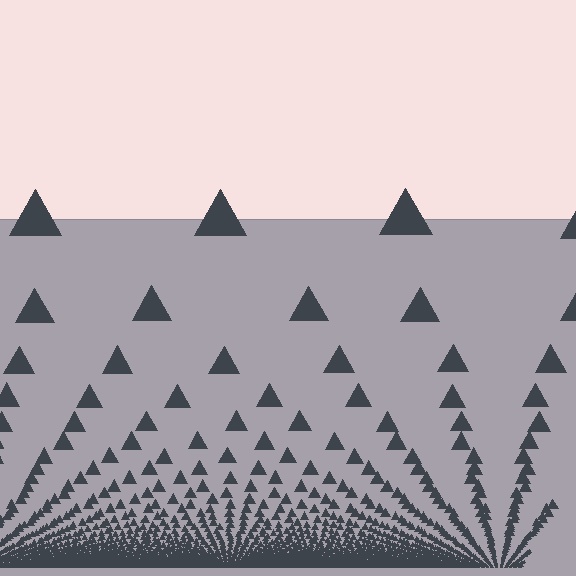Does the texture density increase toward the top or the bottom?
Density increases toward the bottom.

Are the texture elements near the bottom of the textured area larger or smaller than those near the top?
Smaller. The gradient is inverted — elements near the bottom are smaller and denser.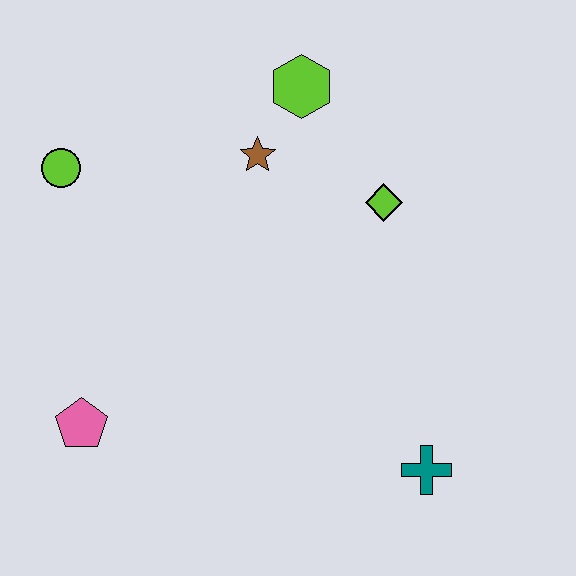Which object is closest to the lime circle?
The brown star is closest to the lime circle.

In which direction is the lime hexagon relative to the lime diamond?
The lime hexagon is above the lime diamond.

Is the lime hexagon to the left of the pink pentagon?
No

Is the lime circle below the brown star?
Yes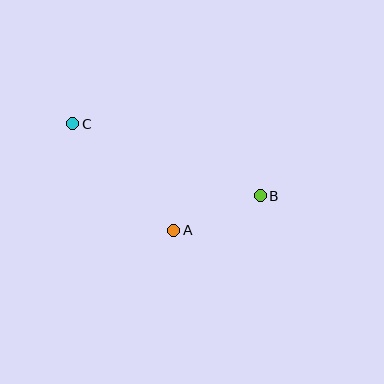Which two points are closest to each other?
Points A and B are closest to each other.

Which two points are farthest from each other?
Points B and C are farthest from each other.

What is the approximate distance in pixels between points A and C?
The distance between A and C is approximately 147 pixels.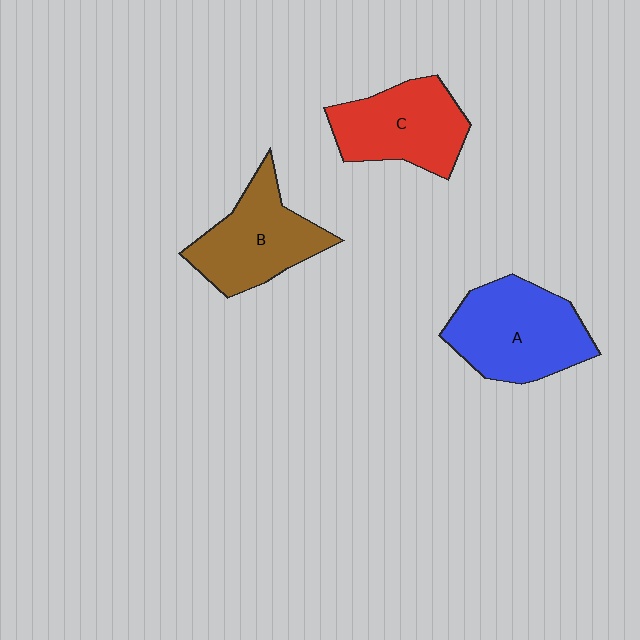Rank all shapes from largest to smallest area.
From largest to smallest: A (blue), B (brown), C (red).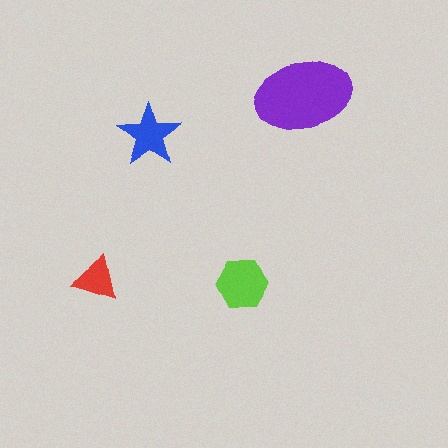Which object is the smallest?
The red triangle.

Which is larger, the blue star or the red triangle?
The blue star.